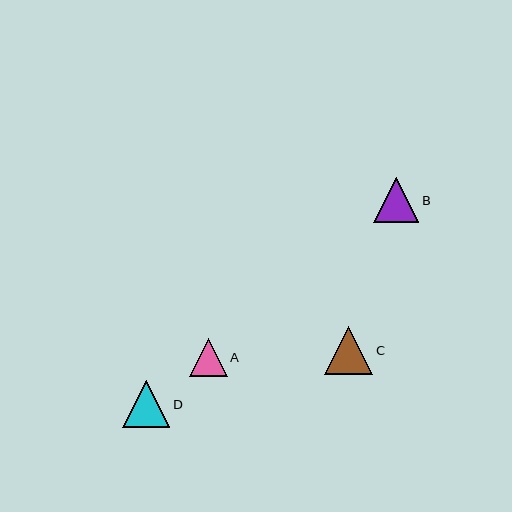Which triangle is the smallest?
Triangle A is the smallest with a size of approximately 38 pixels.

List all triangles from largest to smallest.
From largest to smallest: C, D, B, A.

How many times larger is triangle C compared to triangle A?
Triangle C is approximately 1.3 times the size of triangle A.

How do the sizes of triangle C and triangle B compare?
Triangle C and triangle B are approximately the same size.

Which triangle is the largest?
Triangle C is the largest with a size of approximately 48 pixels.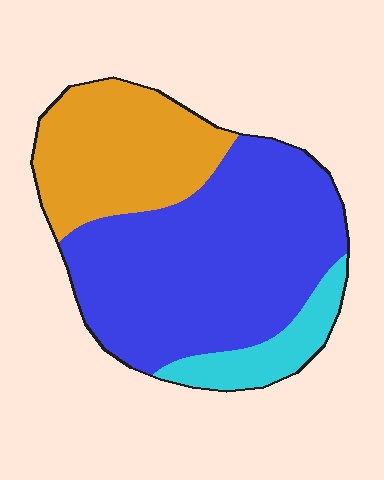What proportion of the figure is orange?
Orange covers roughly 30% of the figure.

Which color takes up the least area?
Cyan, at roughly 10%.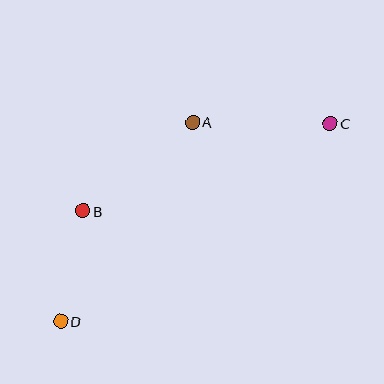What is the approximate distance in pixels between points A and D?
The distance between A and D is approximately 239 pixels.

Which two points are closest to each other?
Points B and D are closest to each other.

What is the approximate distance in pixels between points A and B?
The distance between A and B is approximately 141 pixels.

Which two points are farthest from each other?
Points C and D are farthest from each other.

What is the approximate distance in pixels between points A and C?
The distance between A and C is approximately 138 pixels.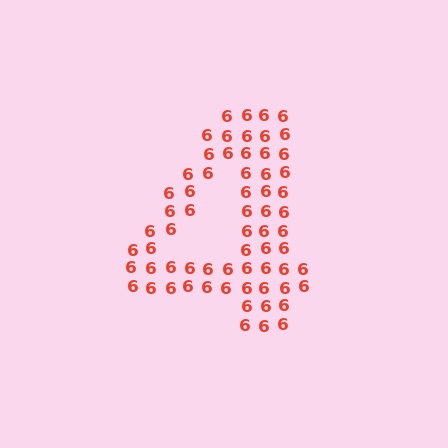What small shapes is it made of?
It is made of small digit 6's.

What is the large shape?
The large shape is the digit 4.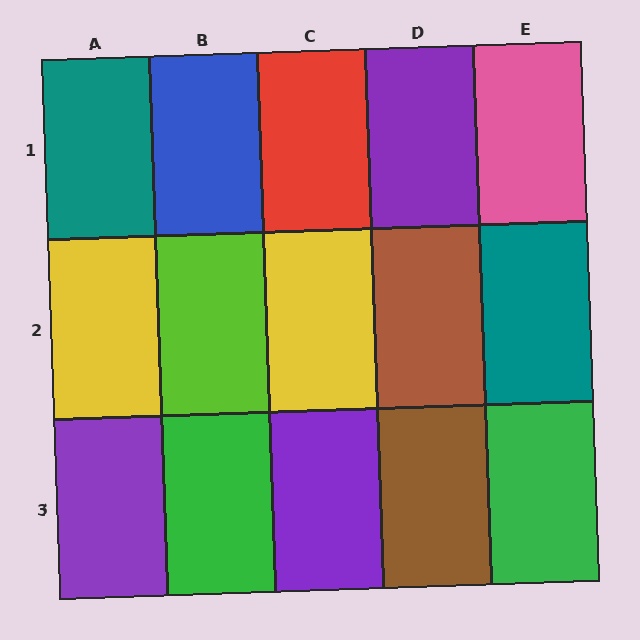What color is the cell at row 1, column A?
Teal.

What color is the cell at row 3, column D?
Brown.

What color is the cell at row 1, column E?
Pink.